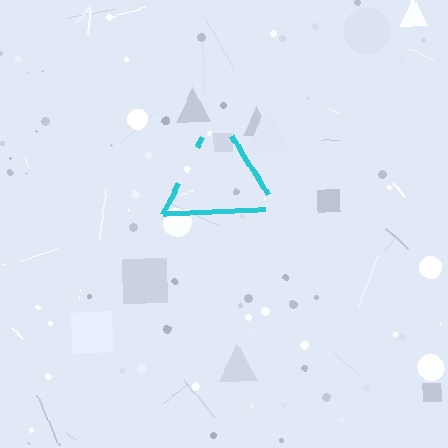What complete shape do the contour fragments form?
The contour fragments form a triangle.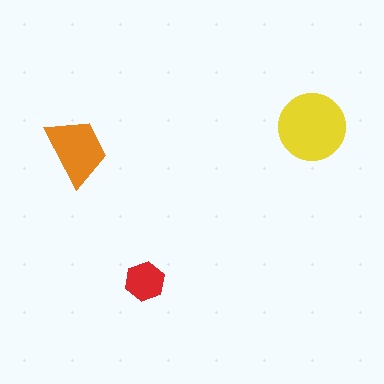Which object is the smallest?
The red hexagon.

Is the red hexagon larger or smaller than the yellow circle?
Smaller.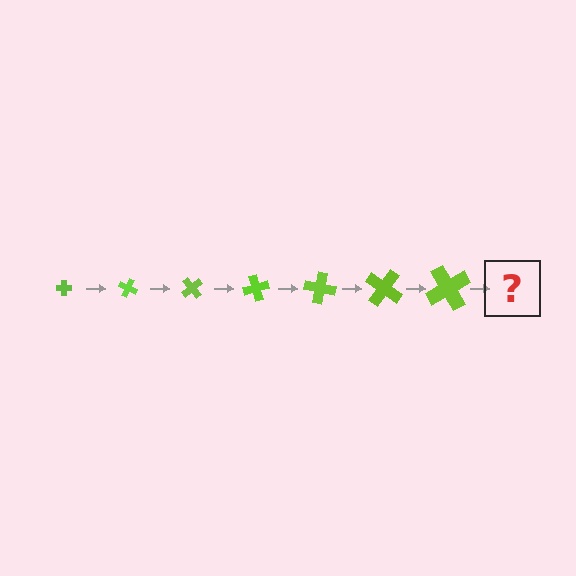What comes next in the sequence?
The next element should be a cross, larger than the previous one and rotated 175 degrees from the start.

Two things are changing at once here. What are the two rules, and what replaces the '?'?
The two rules are that the cross grows larger each step and it rotates 25 degrees each step. The '?' should be a cross, larger than the previous one and rotated 175 degrees from the start.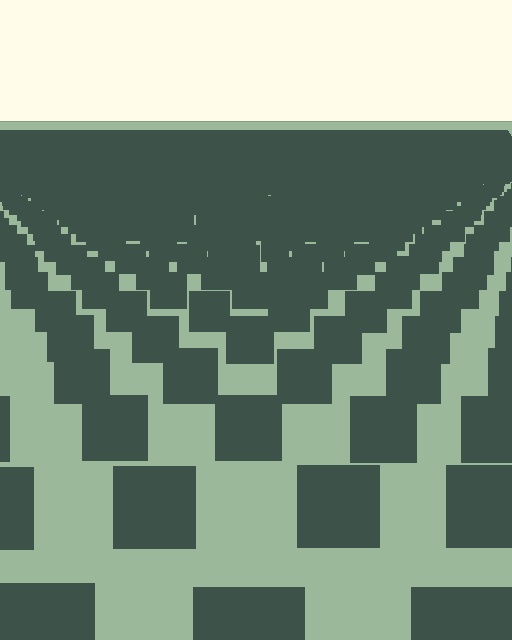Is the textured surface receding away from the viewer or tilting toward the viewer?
The surface is receding away from the viewer. Texture elements get smaller and denser toward the top.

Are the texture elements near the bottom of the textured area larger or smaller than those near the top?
Larger. Near the bottom, elements are closer to the viewer and appear at a bigger on-screen size.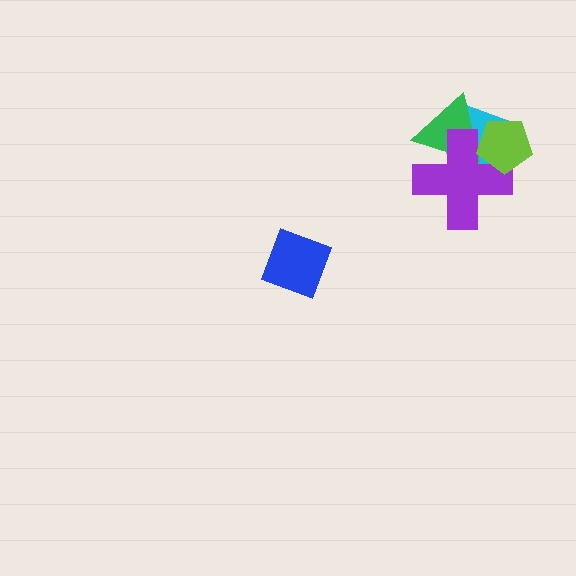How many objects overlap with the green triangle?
3 objects overlap with the green triangle.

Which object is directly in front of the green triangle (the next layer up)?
The purple cross is directly in front of the green triangle.